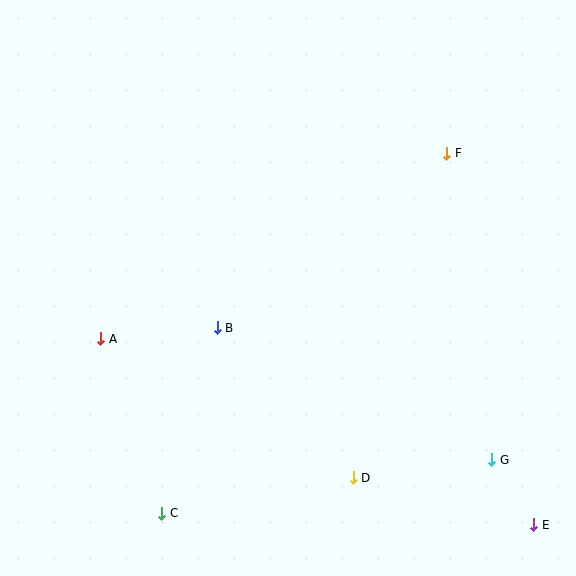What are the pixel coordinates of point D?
Point D is at (353, 478).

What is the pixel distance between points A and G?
The distance between A and G is 409 pixels.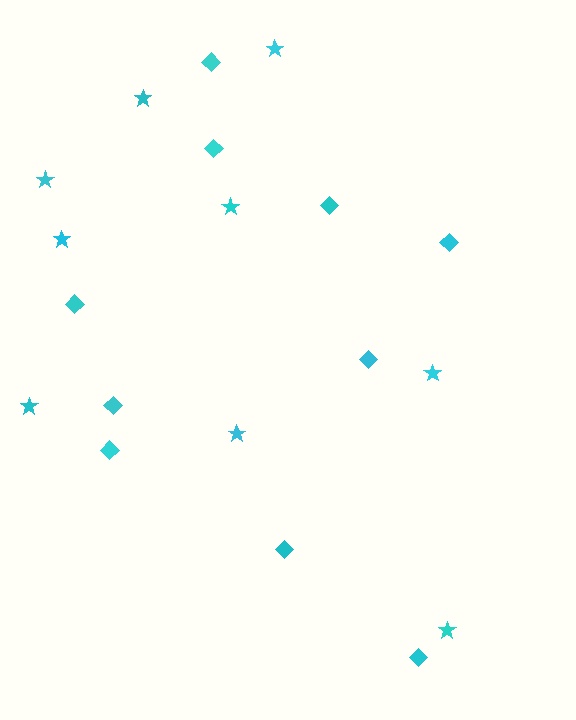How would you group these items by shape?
There are 2 groups: one group of stars (9) and one group of diamonds (10).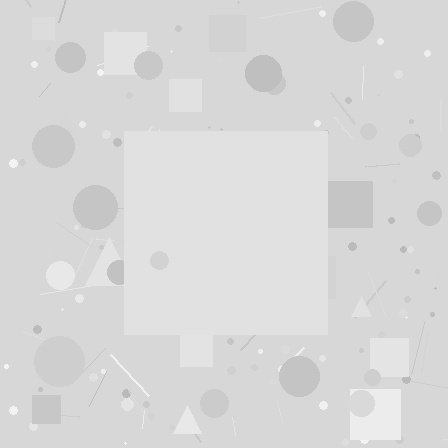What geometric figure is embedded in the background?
A square is embedded in the background.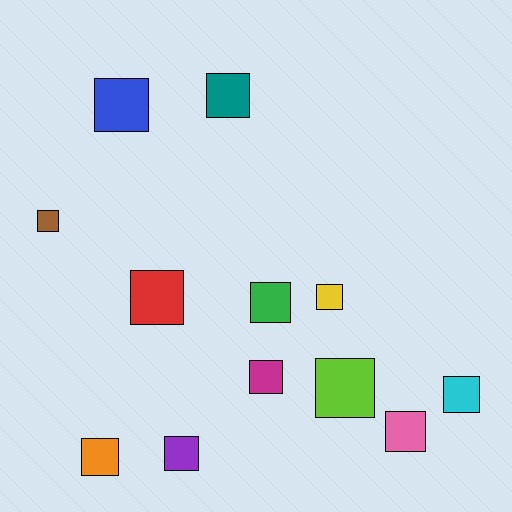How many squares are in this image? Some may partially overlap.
There are 12 squares.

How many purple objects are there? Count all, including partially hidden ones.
There is 1 purple object.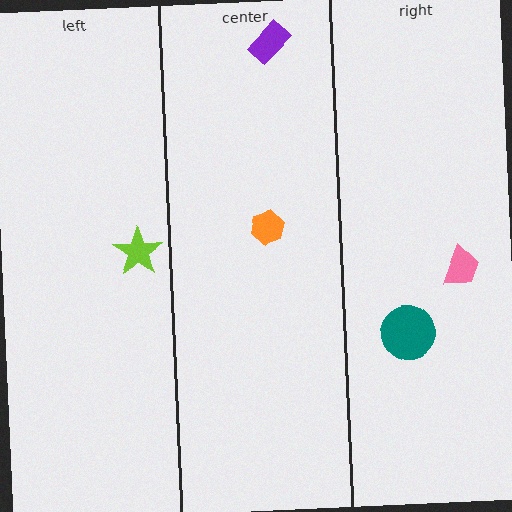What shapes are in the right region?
The teal circle, the pink trapezoid.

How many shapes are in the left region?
1.